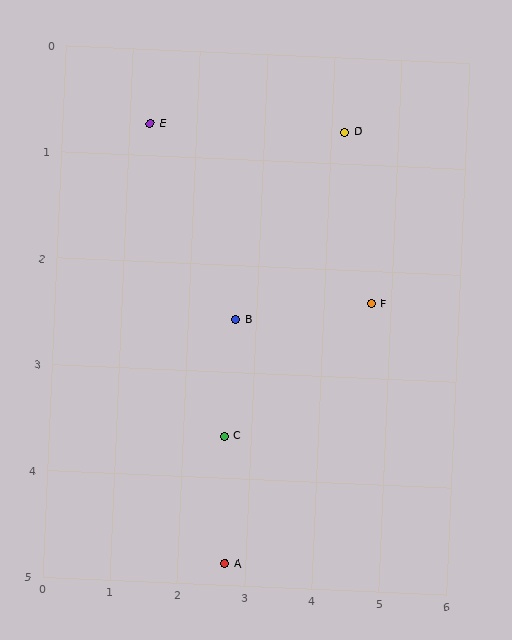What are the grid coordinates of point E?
Point E is at approximately (1.3, 0.7).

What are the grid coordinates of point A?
Point A is at approximately (2.7, 4.8).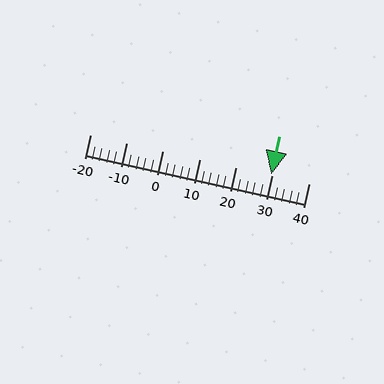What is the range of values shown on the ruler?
The ruler shows values from -20 to 40.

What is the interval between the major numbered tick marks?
The major tick marks are spaced 10 units apart.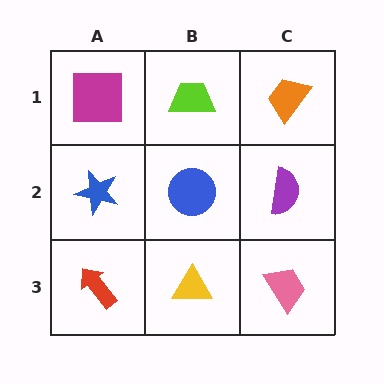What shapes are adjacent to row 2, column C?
An orange trapezoid (row 1, column C), a pink trapezoid (row 3, column C), a blue circle (row 2, column B).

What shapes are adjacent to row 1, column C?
A purple semicircle (row 2, column C), a lime trapezoid (row 1, column B).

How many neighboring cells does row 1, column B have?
3.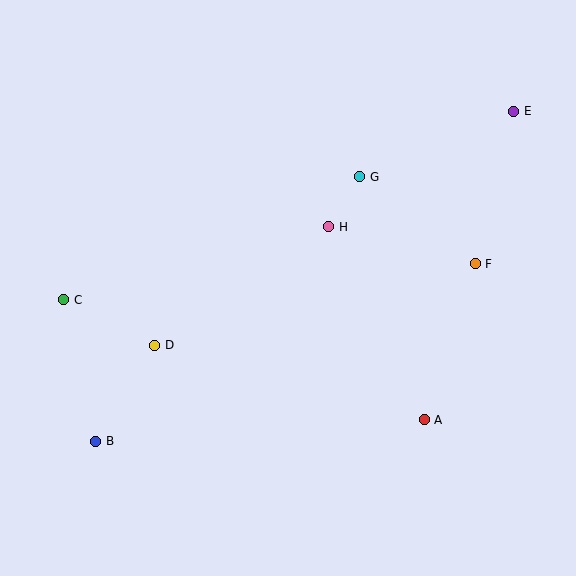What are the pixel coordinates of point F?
Point F is at (475, 264).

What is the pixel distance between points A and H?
The distance between A and H is 215 pixels.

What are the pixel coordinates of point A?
Point A is at (424, 420).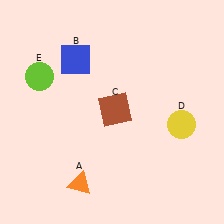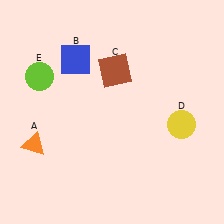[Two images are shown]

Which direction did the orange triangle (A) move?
The orange triangle (A) moved left.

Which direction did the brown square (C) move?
The brown square (C) moved up.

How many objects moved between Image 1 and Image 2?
2 objects moved between the two images.